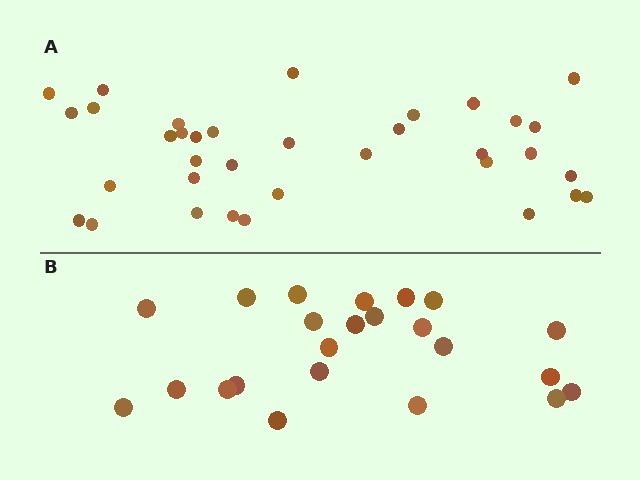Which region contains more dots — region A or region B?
Region A (the top region) has more dots.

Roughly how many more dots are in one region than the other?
Region A has roughly 12 or so more dots than region B.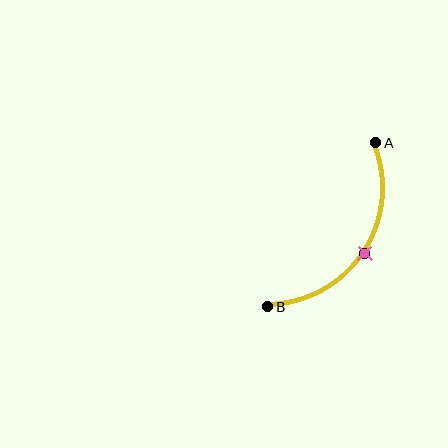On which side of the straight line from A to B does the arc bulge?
The arc bulges to the right of the straight line connecting A and B.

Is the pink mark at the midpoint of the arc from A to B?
Yes. The pink mark lies on the arc at equal arc-length from both A and B — it is the arc midpoint.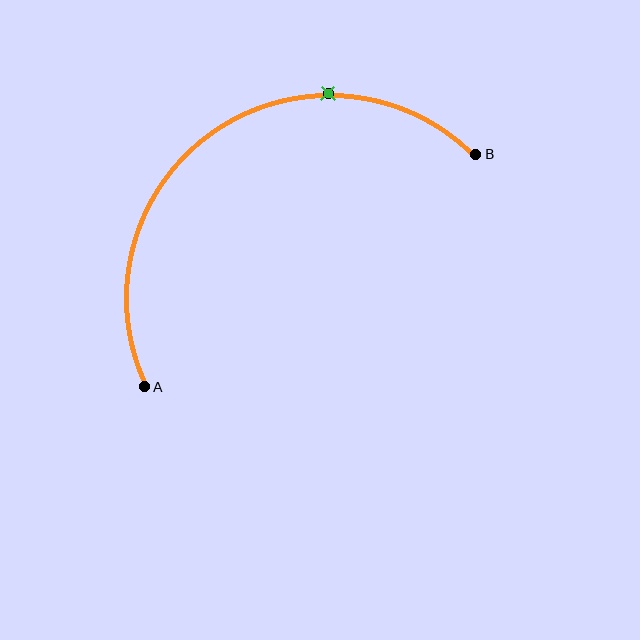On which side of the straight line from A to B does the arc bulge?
The arc bulges above and to the left of the straight line connecting A and B.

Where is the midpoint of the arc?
The arc midpoint is the point on the curve farthest from the straight line joining A and B. It sits above and to the left of that line.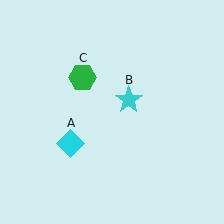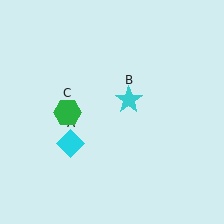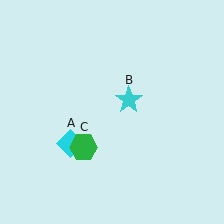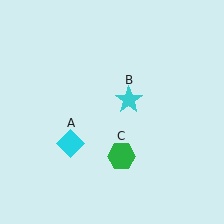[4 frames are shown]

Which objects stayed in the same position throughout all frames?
Cyan diamond (object A) and cyan star (object B) remained stationary.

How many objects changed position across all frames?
1 object changed position: green hexagon (object C).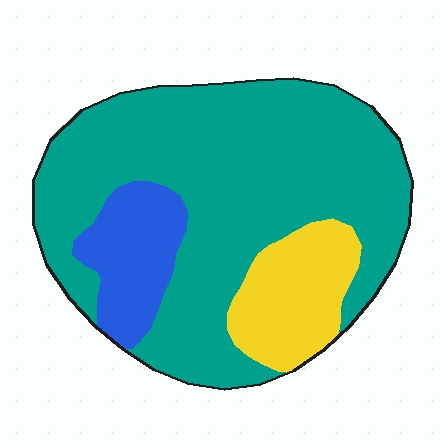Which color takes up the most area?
Teal, at roughly 70%.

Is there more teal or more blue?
Teal.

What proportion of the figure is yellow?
Yellow takes up about one sixth (1/6) of the figure.